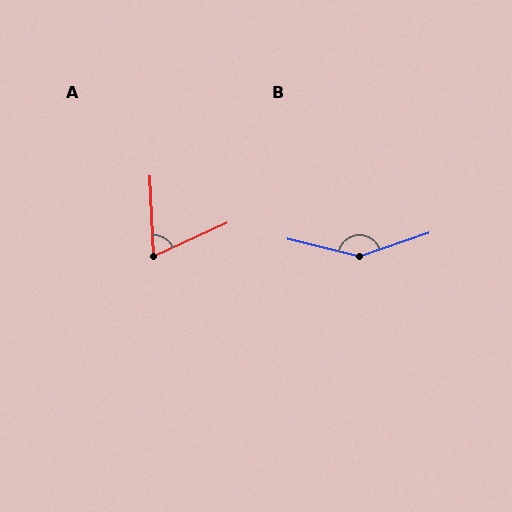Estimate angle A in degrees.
Approximately 68 degrees.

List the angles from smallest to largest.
A (68°), B (147°).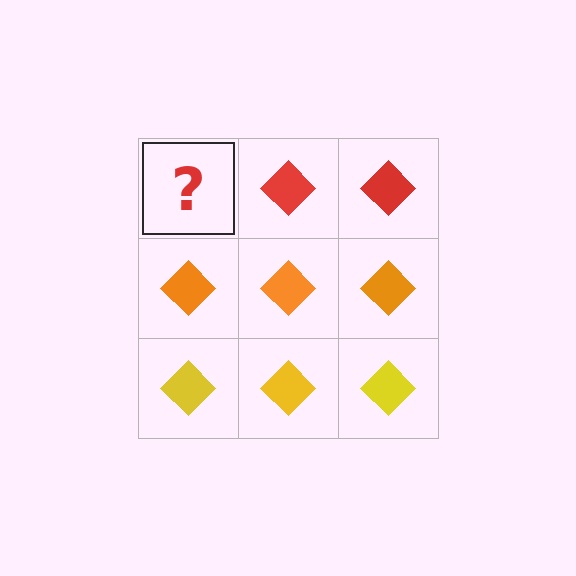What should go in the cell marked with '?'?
The missing cell should contain a red diamond.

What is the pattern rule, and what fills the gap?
The rule is that each row has a consistent color. The gap should be filled with a red diamond.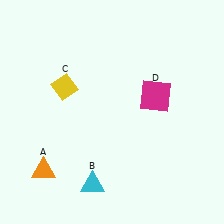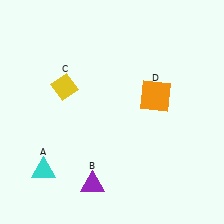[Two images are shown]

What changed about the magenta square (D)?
In Image 1, D is magenta. In Image 2, it changed to orange.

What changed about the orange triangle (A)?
In Image 1, A is orange. In Image 2, it changed to cyan.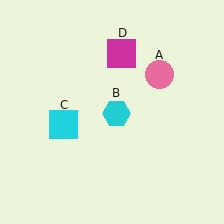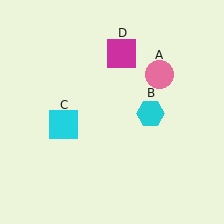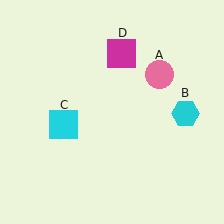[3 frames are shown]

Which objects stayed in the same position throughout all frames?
Pink circle (object A) and cyan square (object C) and magenta square (object D) remained stationary.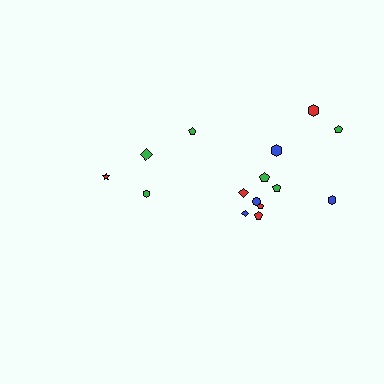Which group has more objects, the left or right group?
The right group.